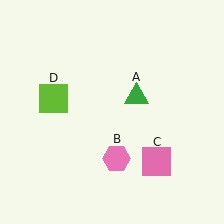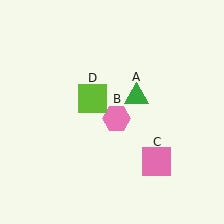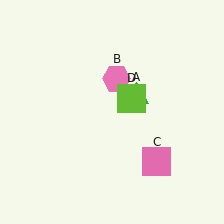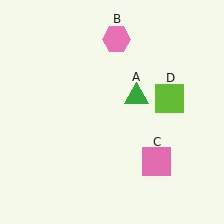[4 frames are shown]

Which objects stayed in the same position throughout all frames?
Green triangle (object A) and pink square (object C) remained stationary.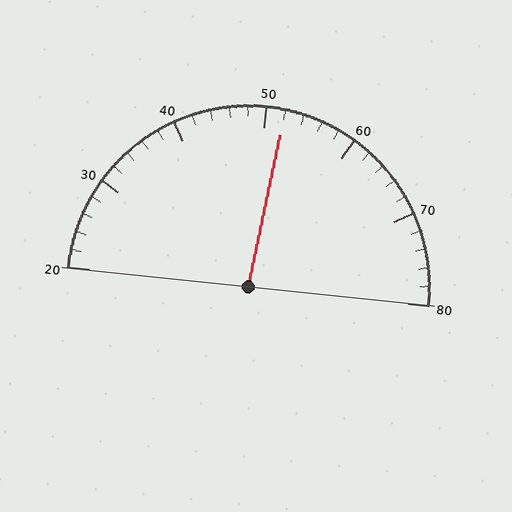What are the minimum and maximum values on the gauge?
The gauge ranges from 20 to 80.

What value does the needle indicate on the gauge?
The needle indicates approximately 52.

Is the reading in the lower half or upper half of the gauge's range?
The reading is in the upper half of the range (20 to 80).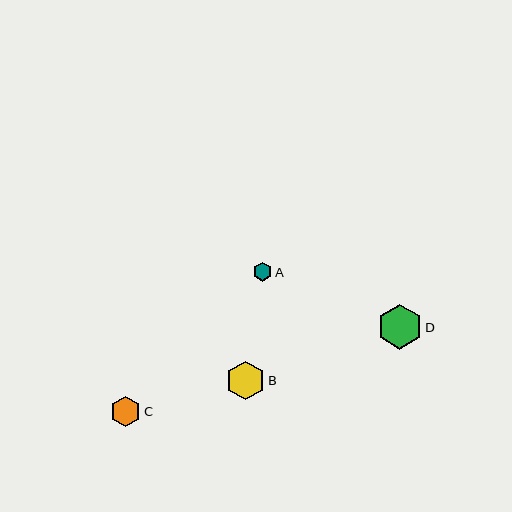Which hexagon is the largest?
Hexagon D is the largest with a size of approximately 45 pixels.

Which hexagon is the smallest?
Hexagon A is the smallest with a size of approximately 19 pixels.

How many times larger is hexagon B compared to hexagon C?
Hexagon B is approximately 1.3 times the size of hexagon C.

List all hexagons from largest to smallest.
From largest to smallest: D, B, C, A.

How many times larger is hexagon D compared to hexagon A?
Hexagon D is approximately 2.3 times the size of hexagon A.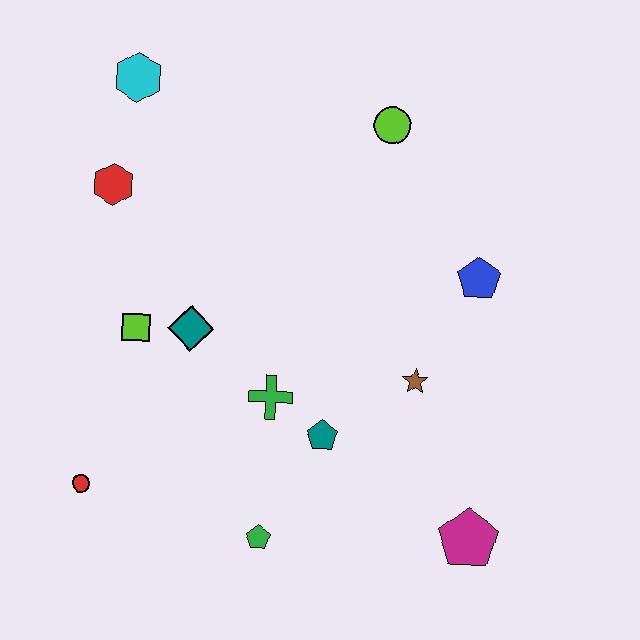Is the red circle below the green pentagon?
No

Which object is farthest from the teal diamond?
The magenta pentagon is farthest from the teal diamond.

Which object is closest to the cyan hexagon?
The red hexagon is closest to the cyan hexagon.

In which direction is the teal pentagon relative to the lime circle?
The teal pentagon is below the lime circle.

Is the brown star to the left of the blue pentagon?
Yes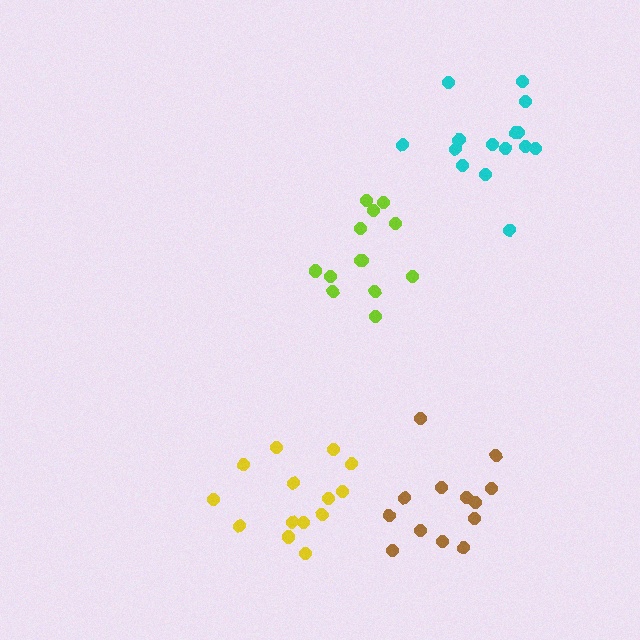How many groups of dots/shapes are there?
There are 4 groups.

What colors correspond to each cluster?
The clusters are colored: lime, brown, yellow, cyan.